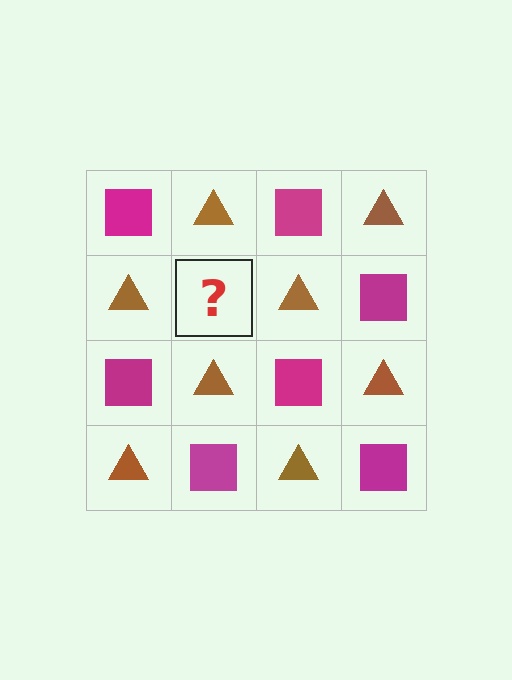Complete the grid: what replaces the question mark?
The question mark should be replaced with a magenta square.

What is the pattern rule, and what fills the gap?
The rule is that it alternates magenta square and brown triangle in a checkerboard pattern. The gap should be filled with a magenta square.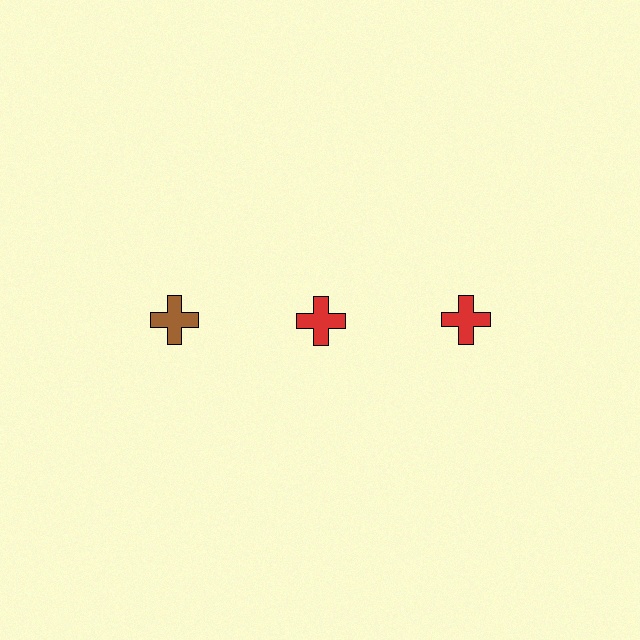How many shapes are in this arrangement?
There are 3 shapes arranged in a grid pattern.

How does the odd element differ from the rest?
It has a different color: brown instead of red.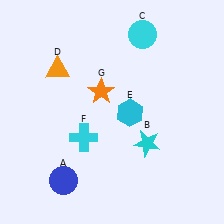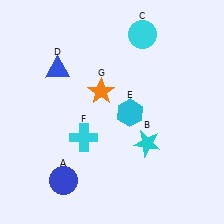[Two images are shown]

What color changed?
The triangle (D) changed from orange in Image 1 to blue in Image 2.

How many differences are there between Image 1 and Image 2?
There is 1 difference between the two images.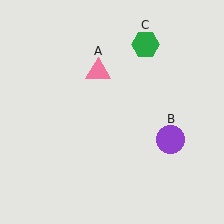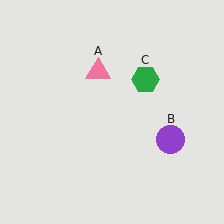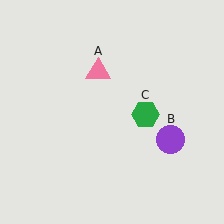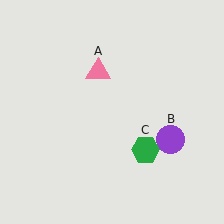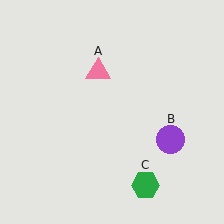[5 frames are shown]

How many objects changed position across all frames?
1 object changed position: green hexagon (object C).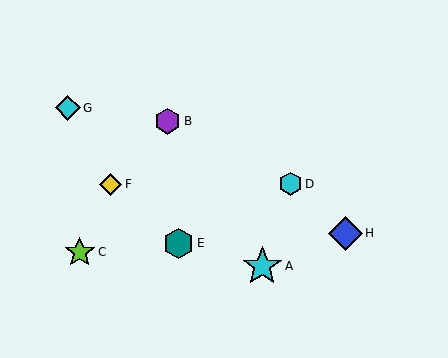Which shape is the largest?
The cyan star (labeled A) is the largest.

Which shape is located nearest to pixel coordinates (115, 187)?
The yellow diamond (labeled F) at (111, 184) is nearest to that location.